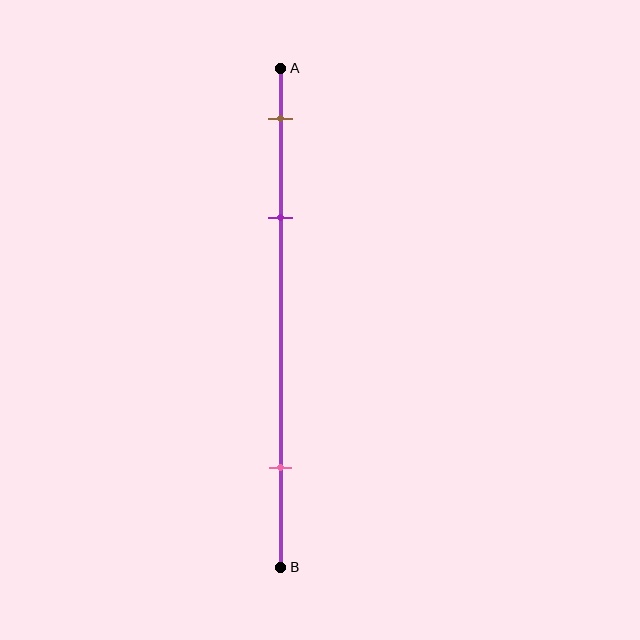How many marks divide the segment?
There are 3 marks dividing the segment.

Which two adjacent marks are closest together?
The brown and purple marks are the closest adjacent pair.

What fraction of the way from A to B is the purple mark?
The purple mark is approximately 30% (0.3) of the way from A to B.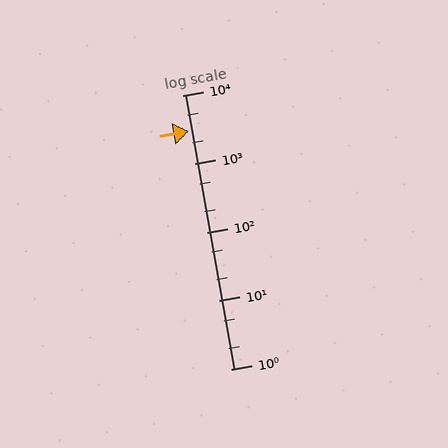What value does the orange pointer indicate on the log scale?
The pointer indicates approximately 3000.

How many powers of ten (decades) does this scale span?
The scale spans 4 decades, from 1 to 10000.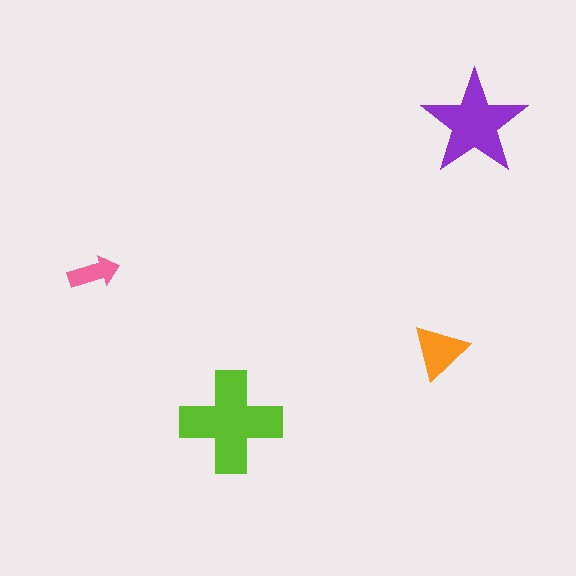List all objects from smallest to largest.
The pink arrow, the orange triangle, the purple star, the lime cross.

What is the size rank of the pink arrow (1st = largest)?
4th.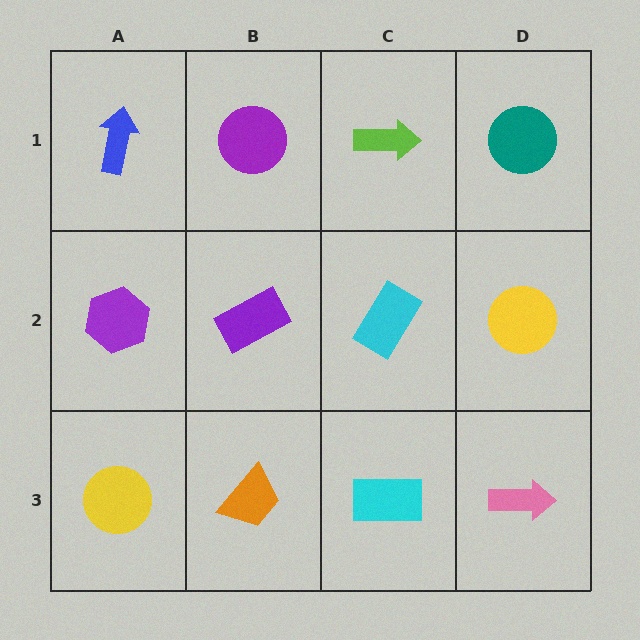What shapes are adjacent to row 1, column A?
A purple hexagon (row 2, column A), a purple circle (row 1, column B).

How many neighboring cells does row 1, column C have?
3.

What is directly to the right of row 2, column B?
A cyan rectangle.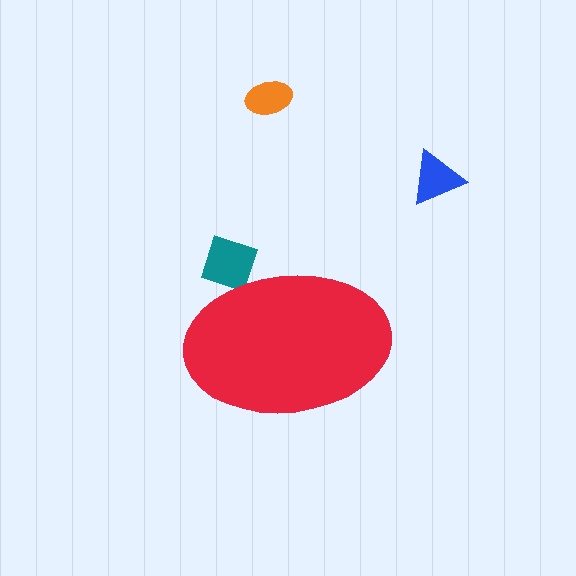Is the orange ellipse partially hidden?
No, the orange ellipse is fully visible.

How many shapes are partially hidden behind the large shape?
1 shape is partially hidden.